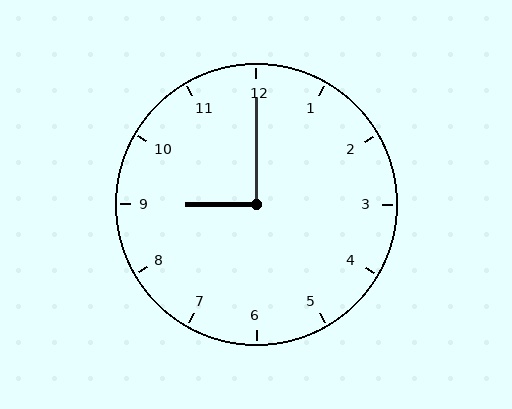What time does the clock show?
9:00.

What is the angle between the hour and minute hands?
Approximately 90 degrees.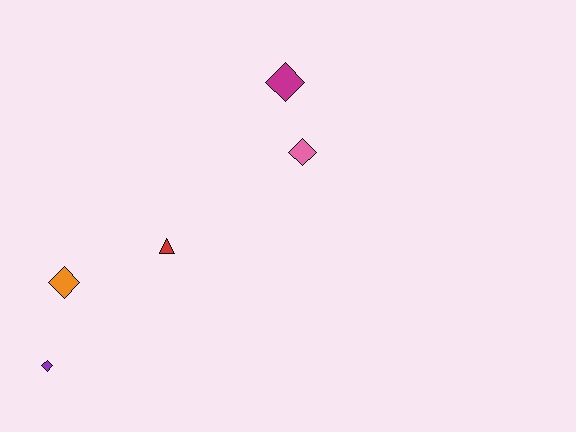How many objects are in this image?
There are 5 objects.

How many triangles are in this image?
There is 1 triangle.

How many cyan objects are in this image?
There are no cyan objects.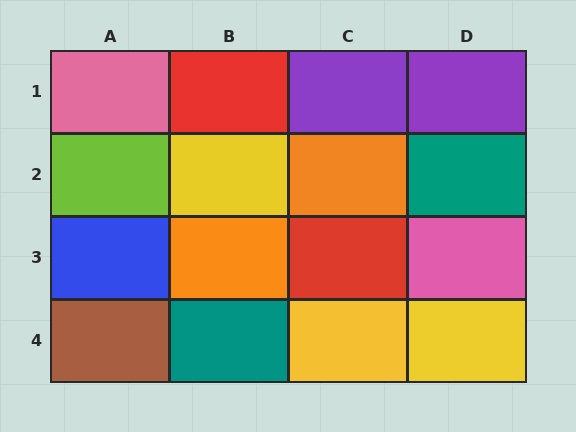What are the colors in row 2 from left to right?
Lime, yellow, orange, teal.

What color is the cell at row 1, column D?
Purple.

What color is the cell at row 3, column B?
Orange.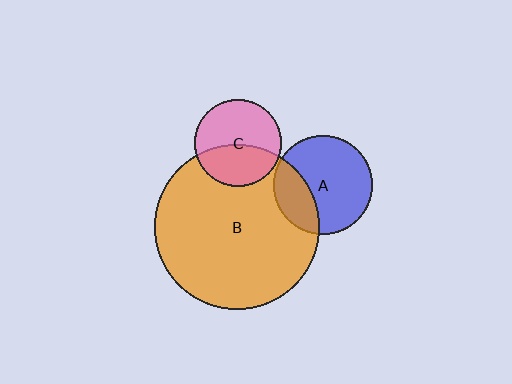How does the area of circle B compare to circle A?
Approximately 2.8 times.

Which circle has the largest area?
Circle B (orange).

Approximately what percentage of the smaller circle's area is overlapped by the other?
Approximately 40%.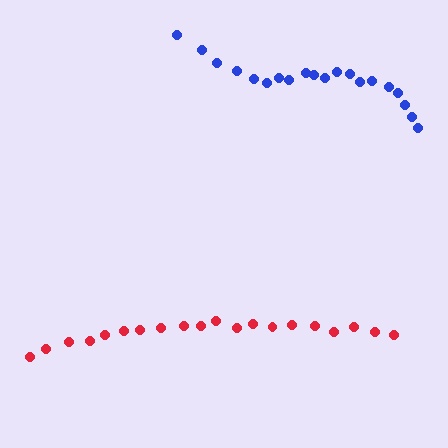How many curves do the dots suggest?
There are 2 distinct paths.